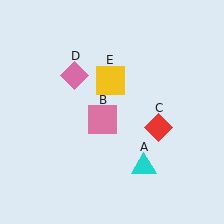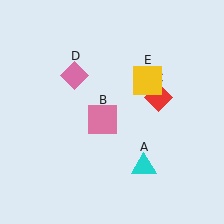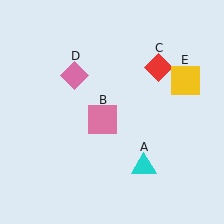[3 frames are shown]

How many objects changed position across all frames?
2 objects changed position: red diamond (object C), yellow square (object E).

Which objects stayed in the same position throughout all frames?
Cyan triangle (object A) and pink square (object B) and pink diamond (object D) remained stationary.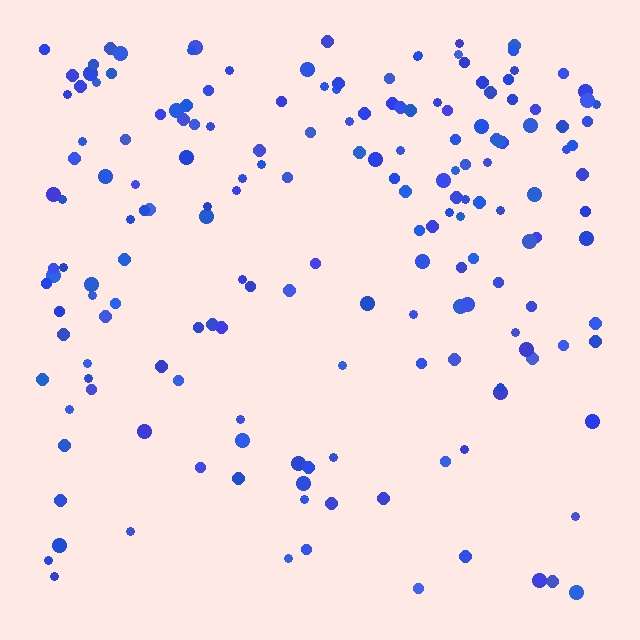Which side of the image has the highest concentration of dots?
The top.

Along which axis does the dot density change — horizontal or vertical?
Vertical.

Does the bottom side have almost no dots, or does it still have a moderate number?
Still a moderate number, just noticeably fewer than the top.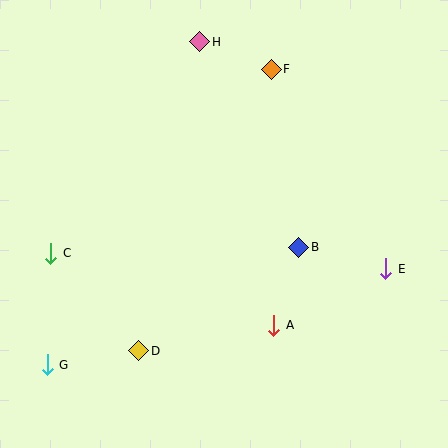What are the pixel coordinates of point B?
Point B is at (299, 247).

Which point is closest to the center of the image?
Point B at (299, 247) is closest to the center.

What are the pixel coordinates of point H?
Point H is at (200, 42).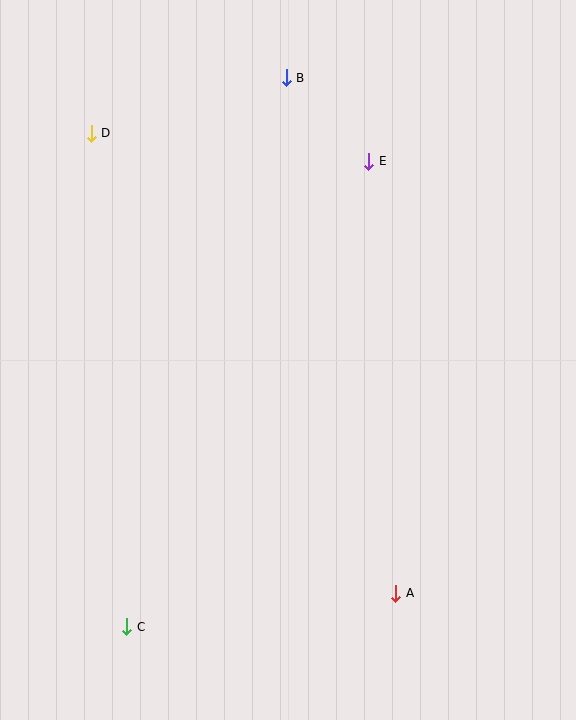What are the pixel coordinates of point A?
Point A is at (396, 593).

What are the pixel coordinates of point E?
Point E is at (369, 161).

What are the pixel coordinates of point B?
Point B is at (286, 78).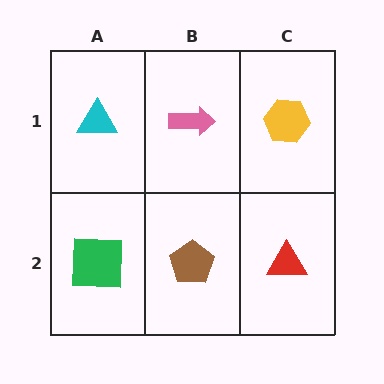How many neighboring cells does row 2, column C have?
2.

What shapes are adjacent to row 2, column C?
A yellow hexagon (row 1, column C), a brown pentagon (row 2, column B).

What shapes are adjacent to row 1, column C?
A red triangle (row 2, column C), a pink arrow (row 1, column B).